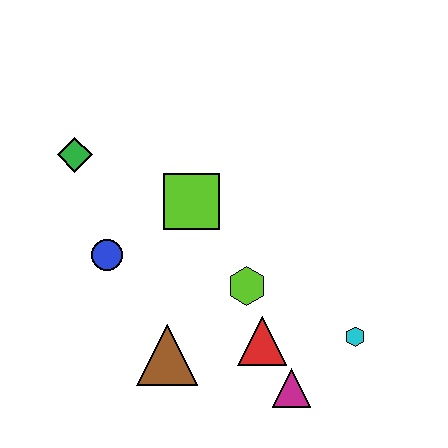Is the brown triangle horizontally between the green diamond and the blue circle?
No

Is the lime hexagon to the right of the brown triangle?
Yes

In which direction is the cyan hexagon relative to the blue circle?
The cyan hexagon is to the right of the blue circle.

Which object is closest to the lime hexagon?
The red triangle is closest to the lime hexagon.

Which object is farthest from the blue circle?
The cyan hexagon is farthest from the blue circle.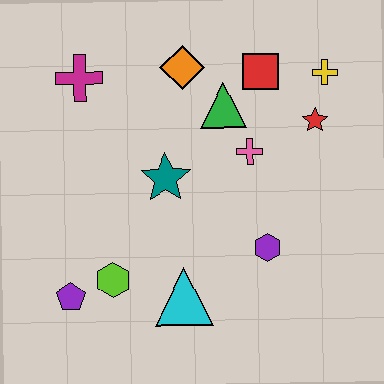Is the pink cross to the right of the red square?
No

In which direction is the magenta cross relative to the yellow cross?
The magenta cross is to the left of the yellow cross.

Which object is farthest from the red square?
The purple pentagon is farthest from the red square.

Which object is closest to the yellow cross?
The red star is closest to the yellow cross.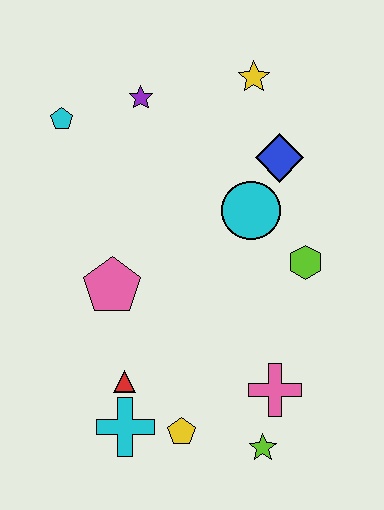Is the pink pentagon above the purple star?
No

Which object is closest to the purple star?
The cyan pentagon is closest to the purple star.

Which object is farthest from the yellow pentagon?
The yellow star is farthest from the yellow pentagon.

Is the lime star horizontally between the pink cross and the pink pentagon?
Yes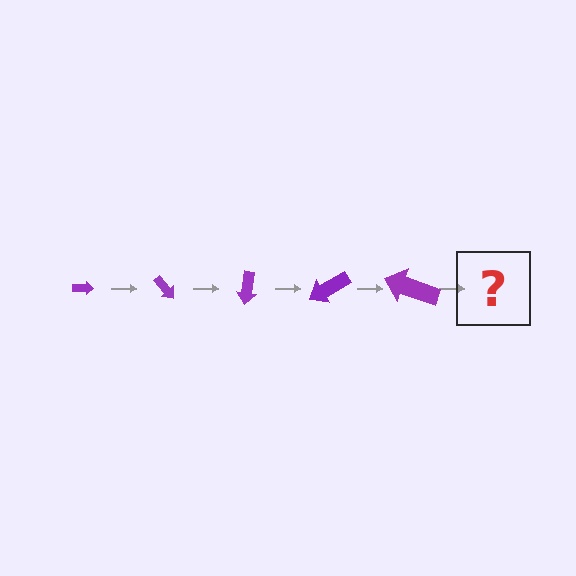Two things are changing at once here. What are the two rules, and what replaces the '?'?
The two rules are that the arrow grows larger each step and it rotates 50 degrees each step. The '?' should be an arrow, larger than the previous one and rotated 250 degrees from the start.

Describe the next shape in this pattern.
It should be an arrow, larger than the previous one and rotated 250 degrees from the start.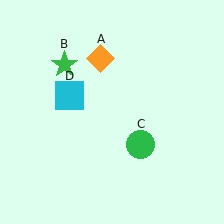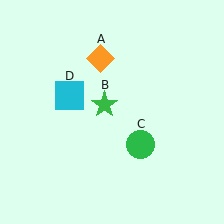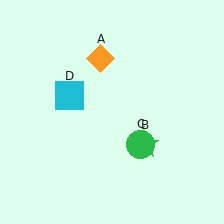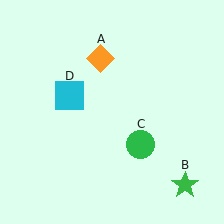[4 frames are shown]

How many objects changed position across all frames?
1 object changed position: green star (object B).